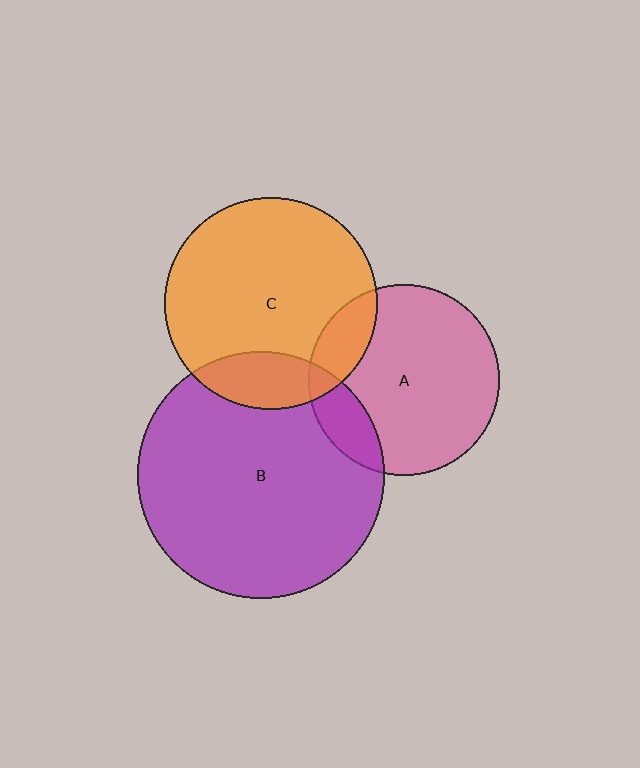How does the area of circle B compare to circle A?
Approximately 1.7 times.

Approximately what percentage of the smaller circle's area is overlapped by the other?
Approximately 15%.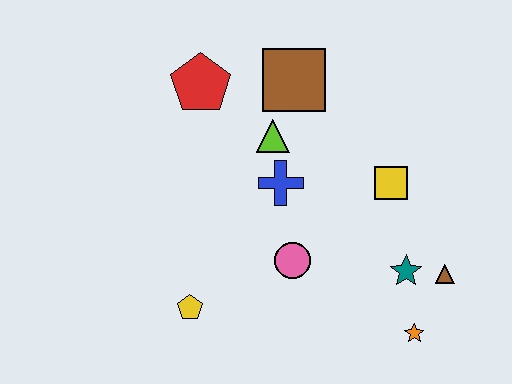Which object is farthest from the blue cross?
The orange star is farthest from the blue cross.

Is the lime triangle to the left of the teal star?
Yes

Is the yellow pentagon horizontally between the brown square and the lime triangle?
No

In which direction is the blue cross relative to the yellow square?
The blue cross is to the left of the yellow square.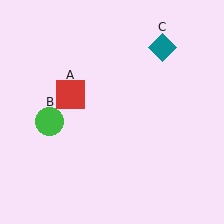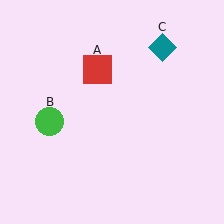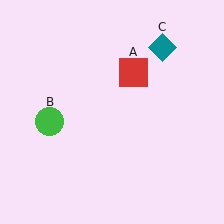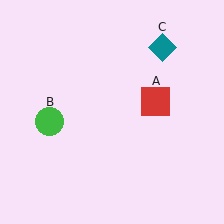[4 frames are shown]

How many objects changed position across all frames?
1 object changed position: red square (object A).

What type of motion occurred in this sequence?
The red square (object A) rotated clockwise around the center of the scene.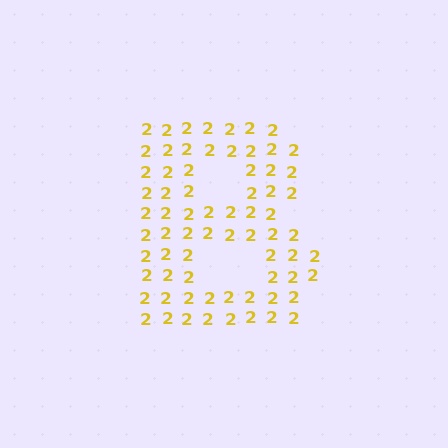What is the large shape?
The large shape is the letter B.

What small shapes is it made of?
It is made of small digit 2's.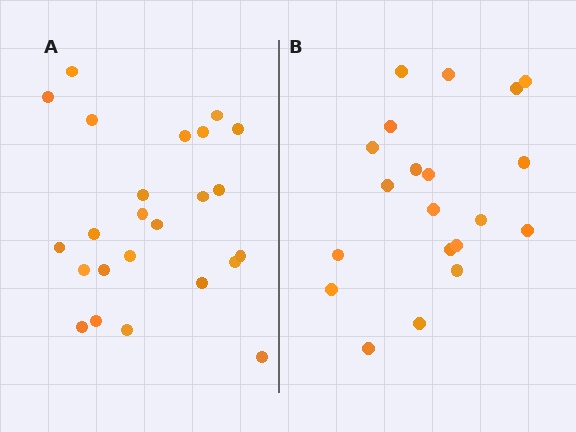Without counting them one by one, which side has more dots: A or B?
Region A (the left region) has more dots.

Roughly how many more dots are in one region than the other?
Region A has about 4 more dots than region B.